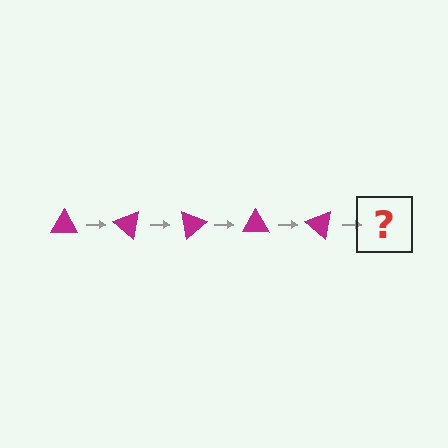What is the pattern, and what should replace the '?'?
The pattern is that the triangle rotates 40 degrees each step. The '?' should be a magenta triangle rotated 200 degrees.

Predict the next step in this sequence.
The next step is a magenta triangle rotated 200 degrees.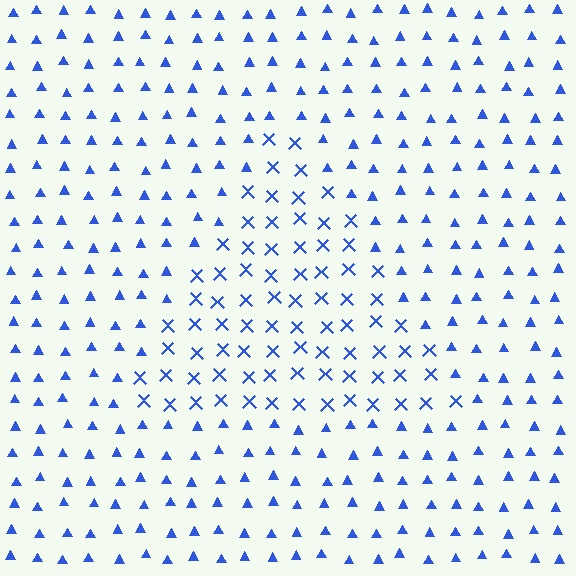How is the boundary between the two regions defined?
The boundary is defined by a change in element shape: X marks inside vs. triangles outside. All elements share the same color and spacing.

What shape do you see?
I see a triangle.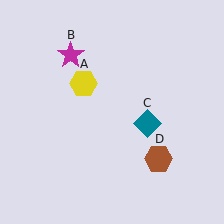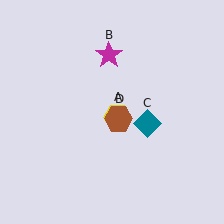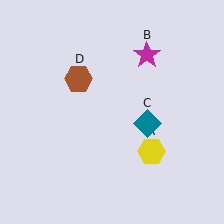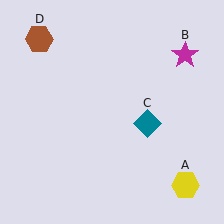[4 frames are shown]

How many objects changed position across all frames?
3 objects changed position: yellow hexagon (object A), magenta star (object B), brown hexagon (object D).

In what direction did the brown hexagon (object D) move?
The brown hexagon (object D) moved up and to the left.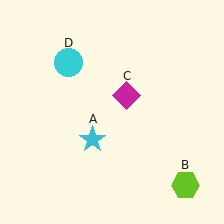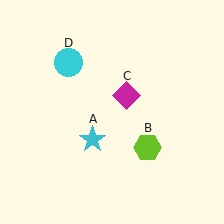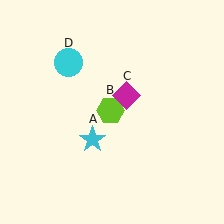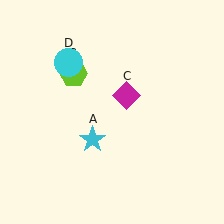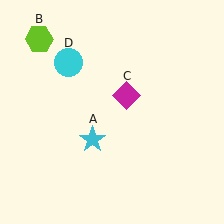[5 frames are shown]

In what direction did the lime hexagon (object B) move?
The lime hexagon (object B) moved up and to the left.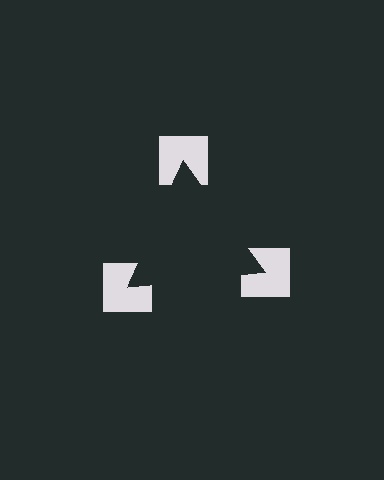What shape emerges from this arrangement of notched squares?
An illusory triangle — its edges are inferred from the aligned wedge cuts in the notched squares, not physically drawn.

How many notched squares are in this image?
There are 3 — one at each vertex of the illusory triangle.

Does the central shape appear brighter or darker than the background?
It typically appears slightly darker than the background, even though no actual brightness change is drawn.